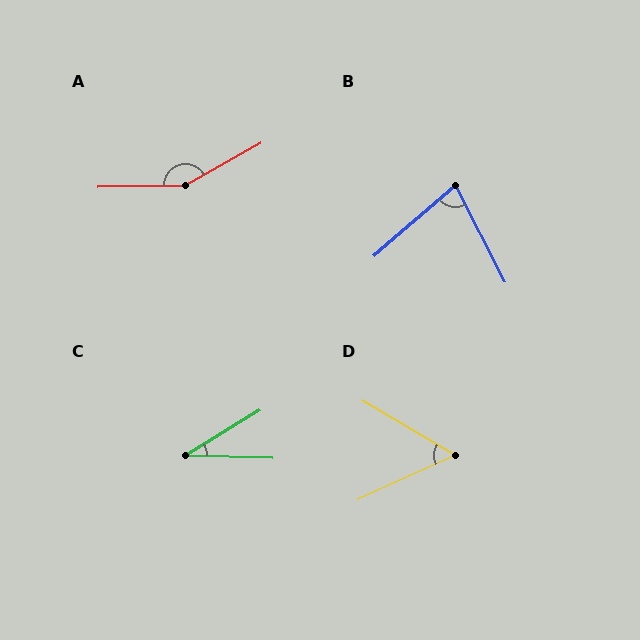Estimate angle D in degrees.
Approximately 55 degrees.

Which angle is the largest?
A, at approximately 152 degrees.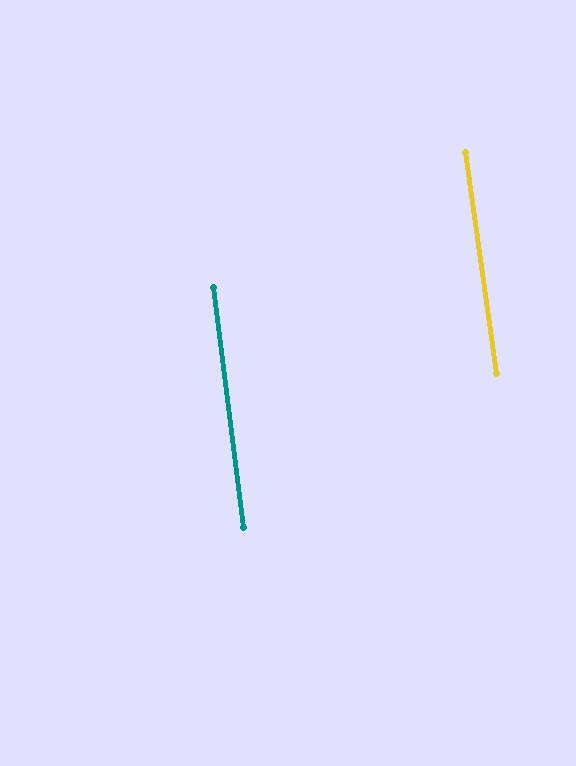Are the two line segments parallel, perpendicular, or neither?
Parallel — their directions differ by only 1.0°.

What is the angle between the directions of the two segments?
Approximately 1 degree.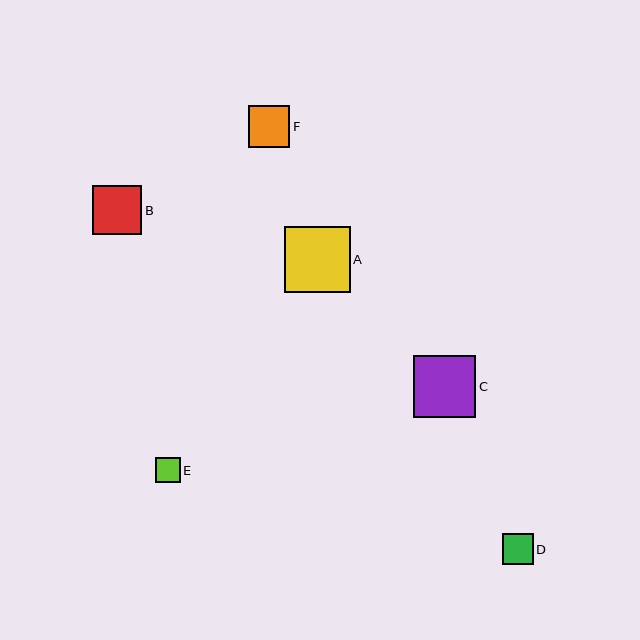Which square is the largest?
Square A is the largest with a size of approximately 66 pixels.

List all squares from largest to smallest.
From largest to smallest: A, C, B, F, D, E.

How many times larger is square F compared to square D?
Square F is approximately 1.4 times the size of square D.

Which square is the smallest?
Square E is the smallest with a size of approximately 25 pixels.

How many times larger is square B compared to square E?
Square B is approximately 2.0 times the size of square E.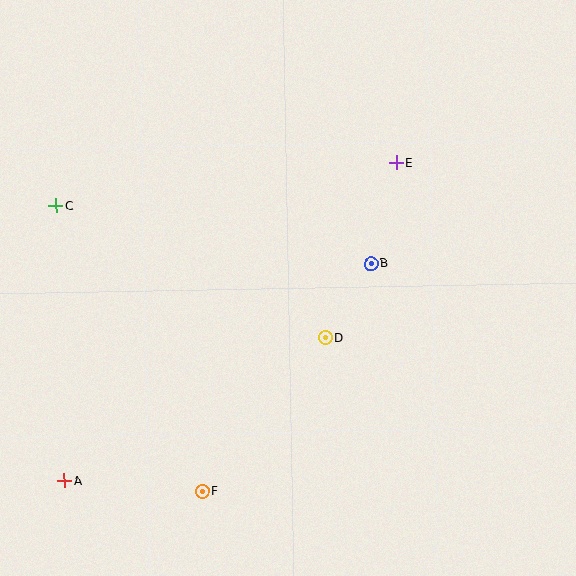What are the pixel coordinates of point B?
Point B is at (371, 264).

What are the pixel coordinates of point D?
Point D is at (325, 338).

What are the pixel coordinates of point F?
Point F is at (202, 492).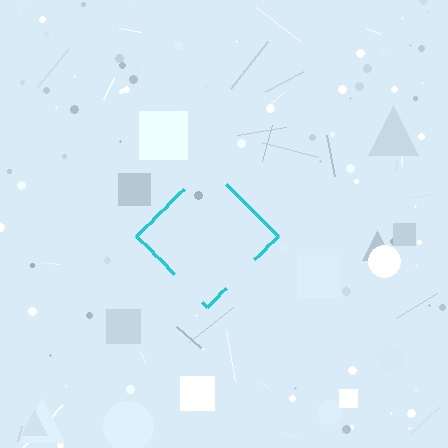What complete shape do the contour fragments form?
The contour fragments form a diamond.